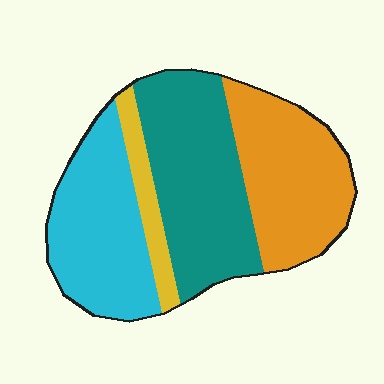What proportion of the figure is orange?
Orange covers 29% of the figure.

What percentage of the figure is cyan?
Cyan takes up about one quarter (1/4) of the figure.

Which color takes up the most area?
Teal, at roughly 35%.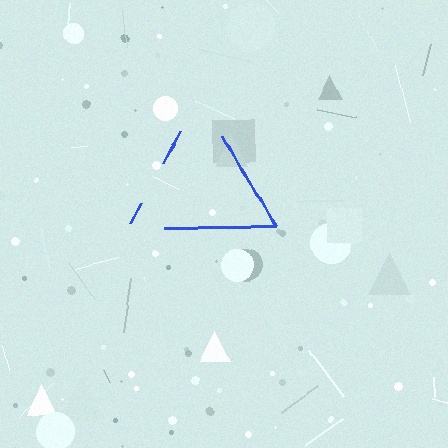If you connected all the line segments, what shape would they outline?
They would outline a triangle.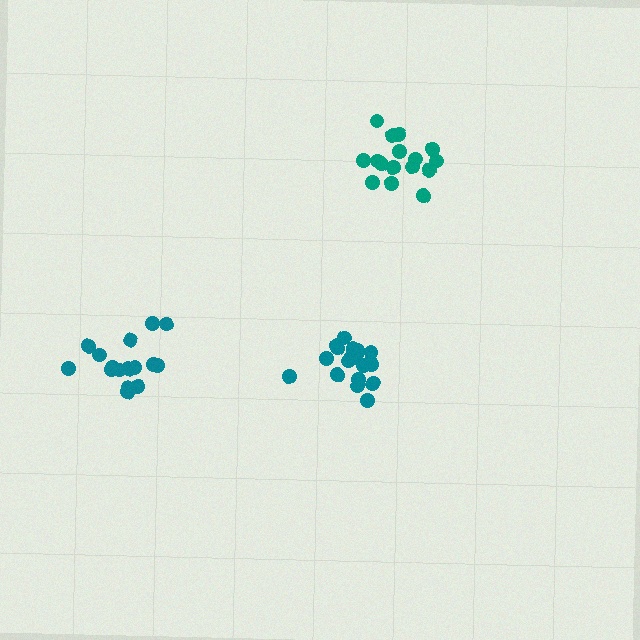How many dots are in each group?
Group 1: 21 dots, Group 2: 16 dots, Group 3: 16 dots (53 total).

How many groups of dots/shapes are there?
There are 3 groups.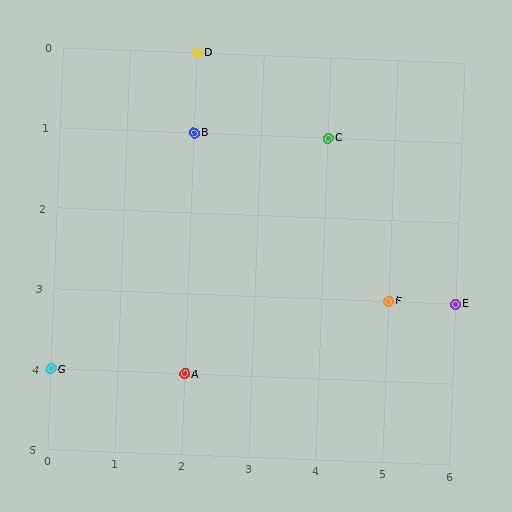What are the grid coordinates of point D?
Point D is at grid coordinates (2, 0).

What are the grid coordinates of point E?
Point E is at grid coordinates (6, 3).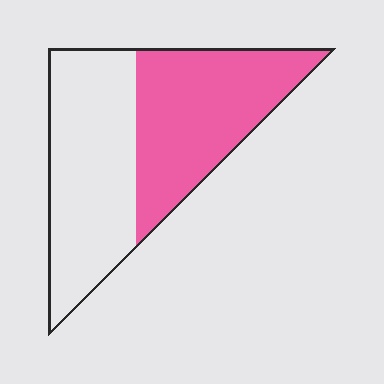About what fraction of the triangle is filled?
About one half (1/2).